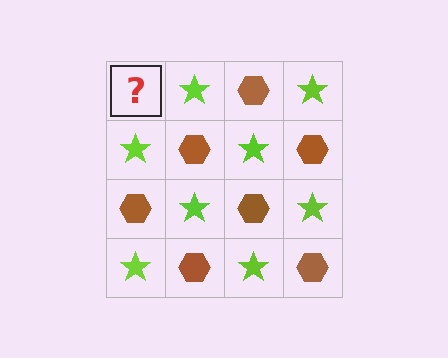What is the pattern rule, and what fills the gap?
The rule is that it alternates brown hexagon and lime star in a checkerboard pattern. The gap should be filled with a brown hexagon.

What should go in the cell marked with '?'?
The missing cell should contain a brown hexagon.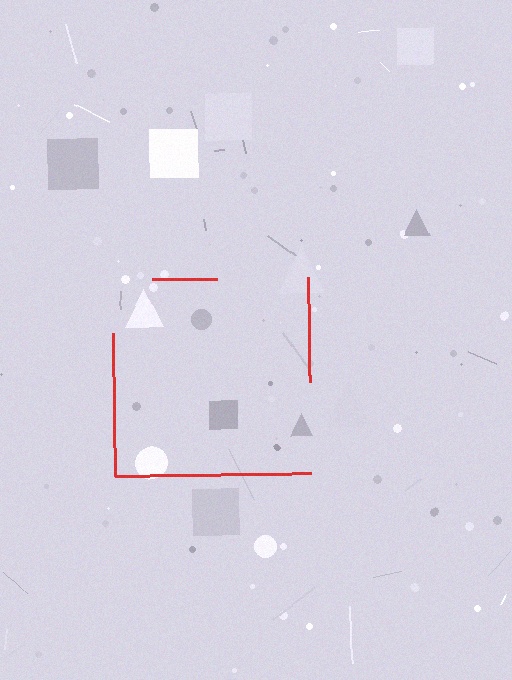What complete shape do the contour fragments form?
The contour fragments form a square.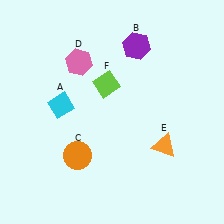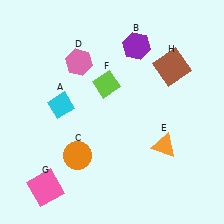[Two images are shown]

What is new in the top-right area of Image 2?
A brown square (H) was added in the top-right area of Image 2.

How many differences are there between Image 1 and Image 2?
There are 2 differences between the two images.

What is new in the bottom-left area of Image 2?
A pink square (G) was added in the bottom-left area of Image 2.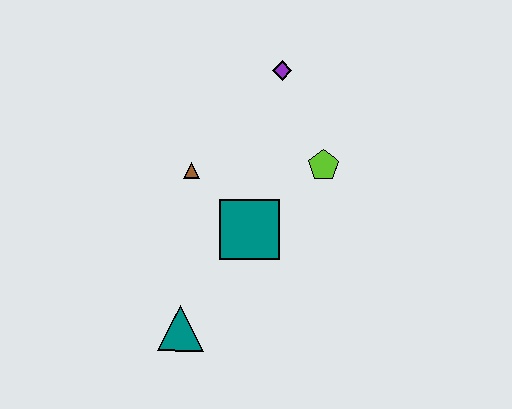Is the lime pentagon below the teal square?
No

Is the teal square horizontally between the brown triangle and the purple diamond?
Yes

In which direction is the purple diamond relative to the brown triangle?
The purple diamond is above the brown triangle.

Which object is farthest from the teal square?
The purple diamond is farthest from the teal square.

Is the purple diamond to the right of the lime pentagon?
No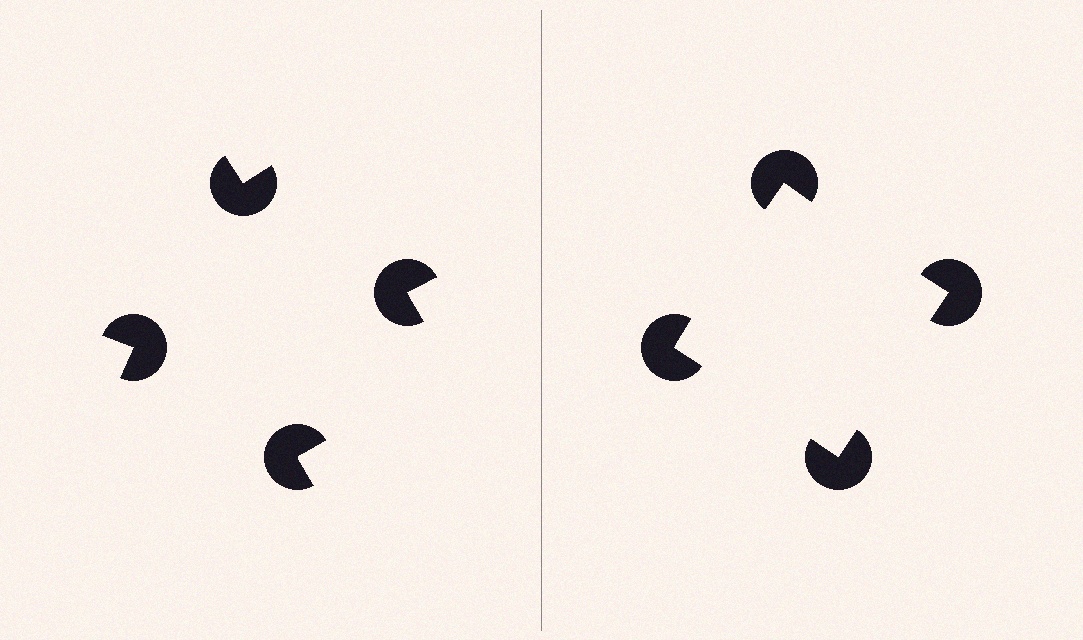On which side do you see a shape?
An illusory square appears on the right side. On the left side the wedge cuts are rotated, so no coherent shape forms.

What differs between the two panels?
The pac-man discs are positioned identically on both sides; only the wedge orientations differ. On the right they align to a square; on the left they are misaligned.